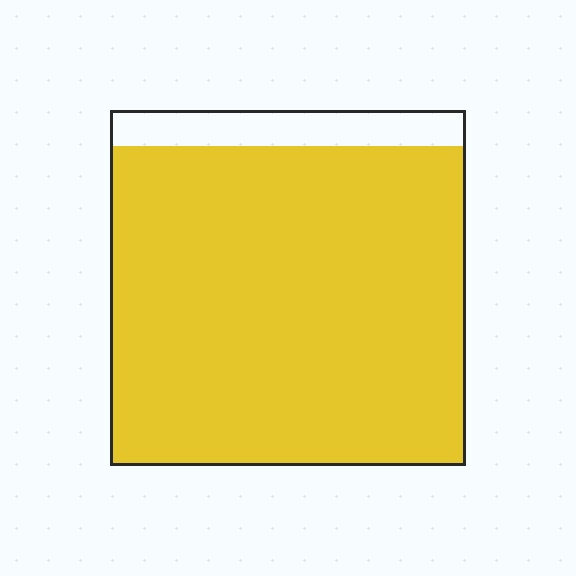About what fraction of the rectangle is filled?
About nine tenths (9/10).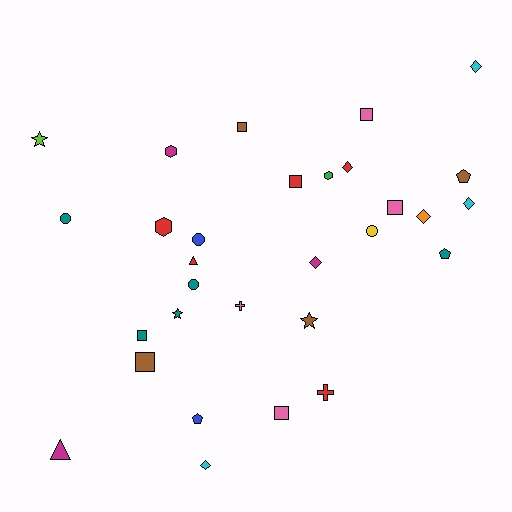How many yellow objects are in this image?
There is 1 yellow object.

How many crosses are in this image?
There are 2 crosses.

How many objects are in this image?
There are 30 objects.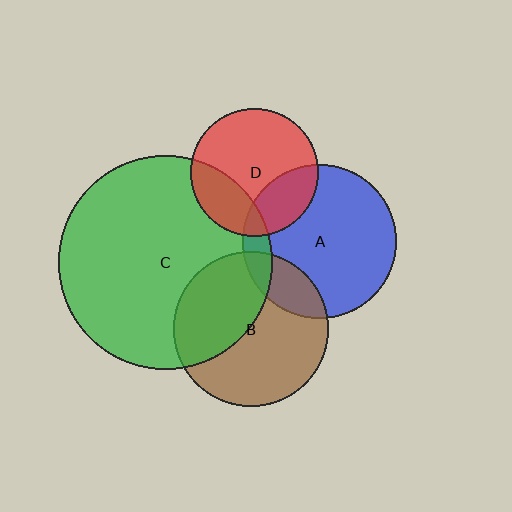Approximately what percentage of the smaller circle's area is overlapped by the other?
Approximately 25%.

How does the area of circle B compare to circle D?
Approximately 1.5 times.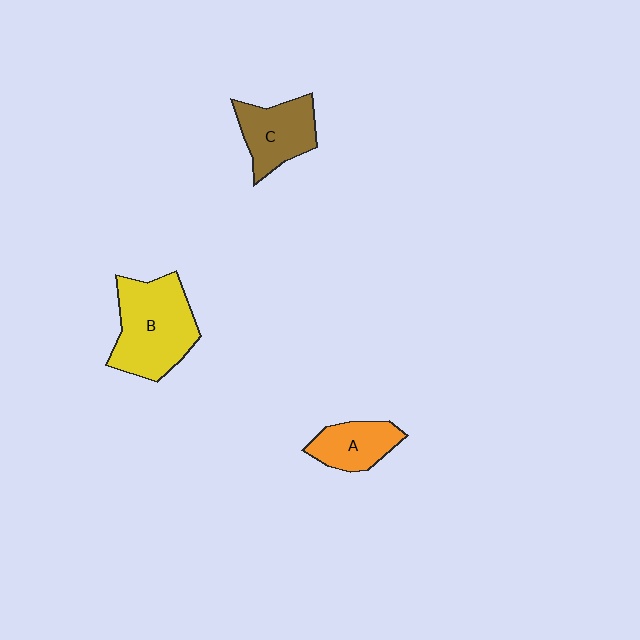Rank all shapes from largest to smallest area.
From largest to smallest: B (yellow), C (brown), A (orange).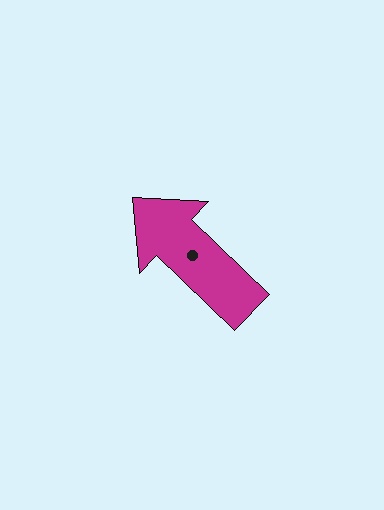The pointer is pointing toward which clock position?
Roughly 10 o'clock.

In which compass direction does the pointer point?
Northwest.